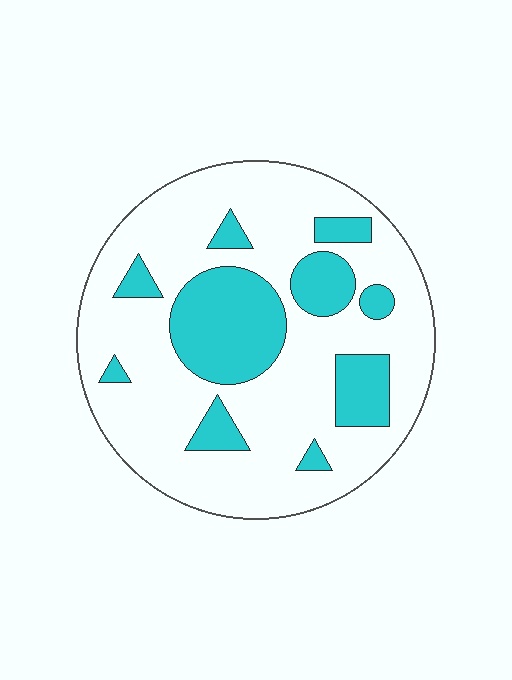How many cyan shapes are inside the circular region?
10.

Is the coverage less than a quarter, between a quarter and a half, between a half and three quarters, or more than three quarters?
Between a quarter and a half.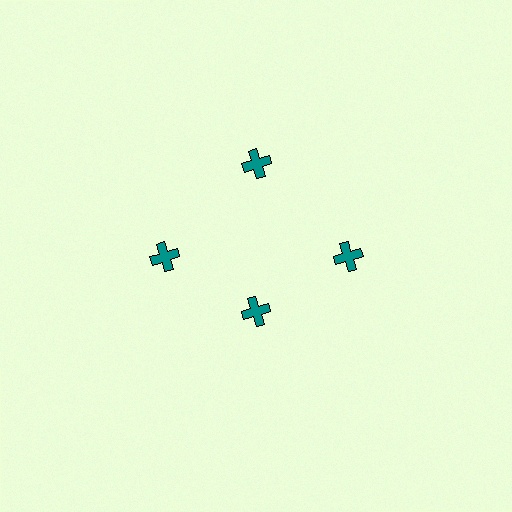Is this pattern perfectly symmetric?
No. The 4 teal crosses are arranged in a ring, but one element near the 6 o'clock position is pulled inward toward the center, breaking the 4-fold rotational symmetry.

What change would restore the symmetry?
The symmetry would be restored by moving it outward, back onto the ring so that all 4 crosses sit at equal angles and equal distance from the center.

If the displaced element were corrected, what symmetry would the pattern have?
It would have 4-fold rotational symmetry — the pattern would map onto itself every 90 degrees.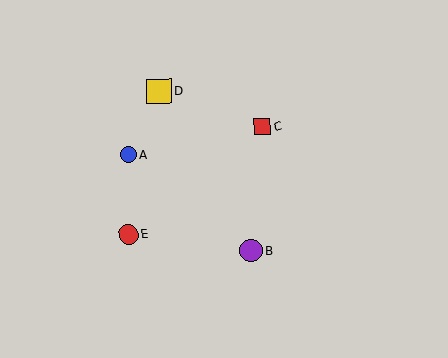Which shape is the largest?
The yellow square (labeled D) is the largest.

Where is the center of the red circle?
The center of the red circle is at (128, 234).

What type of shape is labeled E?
Shape E is a red circle.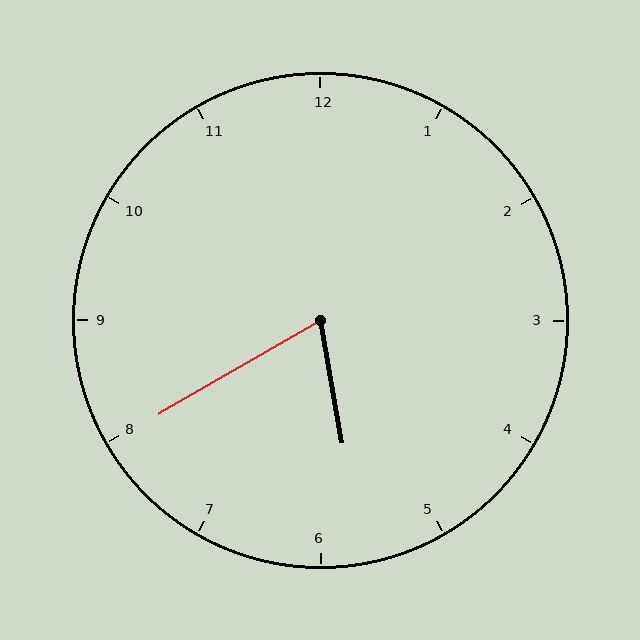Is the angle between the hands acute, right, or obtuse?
It is acute.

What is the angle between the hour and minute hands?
Approximately 70 degrees.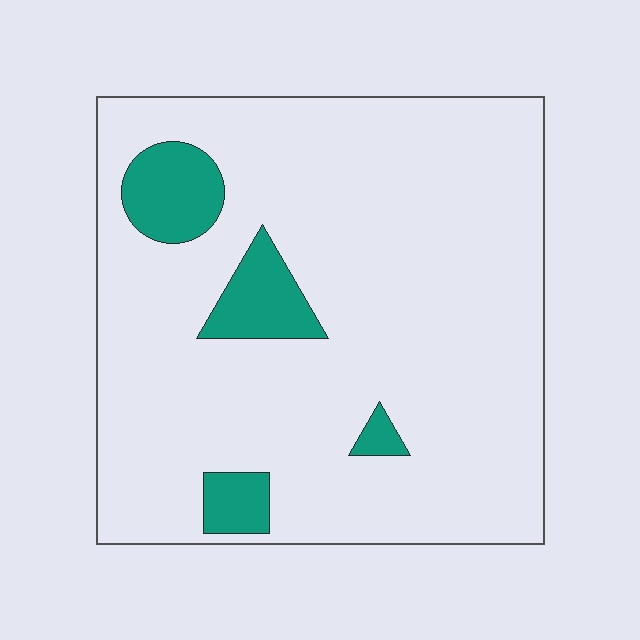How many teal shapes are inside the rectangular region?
4.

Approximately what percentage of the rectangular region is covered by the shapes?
Approximately 10%.